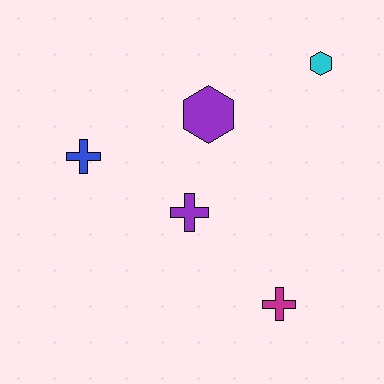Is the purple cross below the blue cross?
Yes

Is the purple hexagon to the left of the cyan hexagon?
Yes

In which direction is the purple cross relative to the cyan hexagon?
The purple cross is below the cyan hexagon.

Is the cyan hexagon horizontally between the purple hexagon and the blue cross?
No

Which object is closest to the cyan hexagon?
The purple hexagon is closest to the cyan hexagon.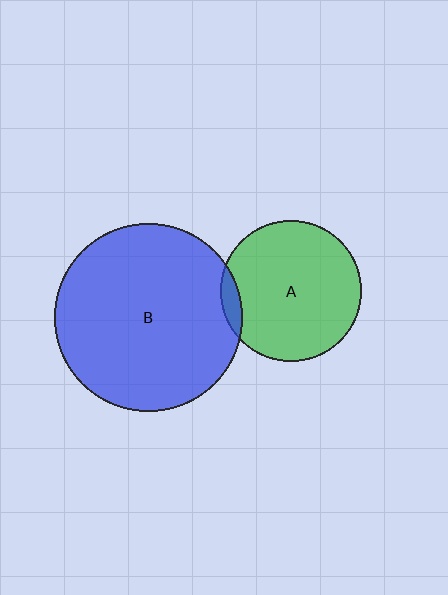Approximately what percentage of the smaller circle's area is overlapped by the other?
Approximately 5%.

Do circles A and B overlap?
Yes.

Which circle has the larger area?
Circle B (blue).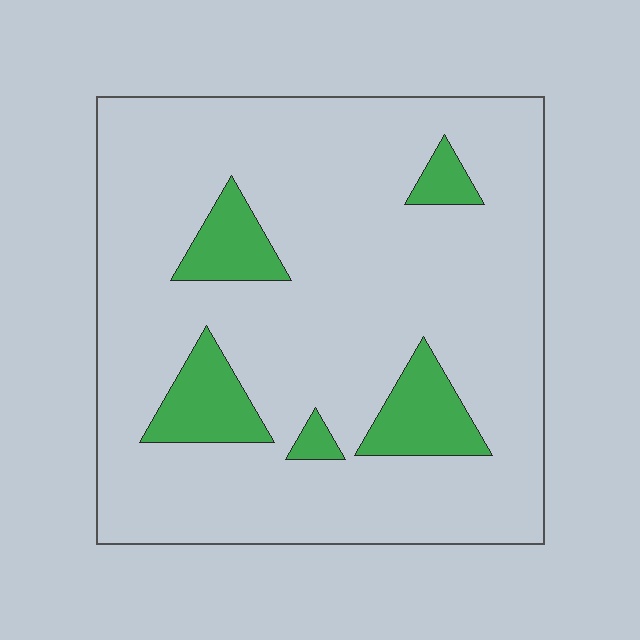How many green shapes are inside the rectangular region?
5.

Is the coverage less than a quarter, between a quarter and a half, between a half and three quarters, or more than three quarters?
Less than a quarter.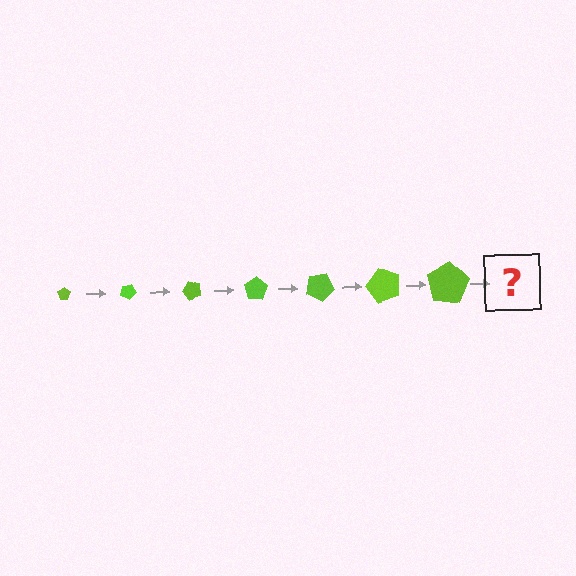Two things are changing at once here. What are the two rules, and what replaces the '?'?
The two rules are that the pentagon grows larger each step and it rotates 25 degrees each step. The '?' should be a pentagon, larger than the previous one and rotated 175 degrees from the start.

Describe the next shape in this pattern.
It should be a pentagon, larger than the previous one and rotated 175 degrees from the start.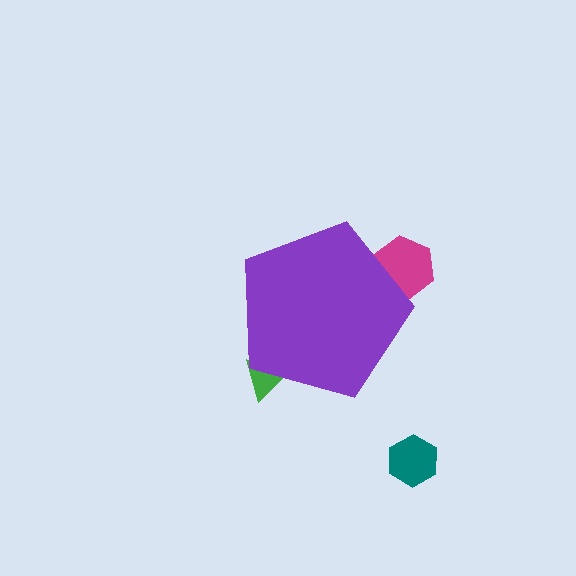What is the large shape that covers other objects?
A purple pentagon.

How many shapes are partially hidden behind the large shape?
2 shapes are partially hidden.